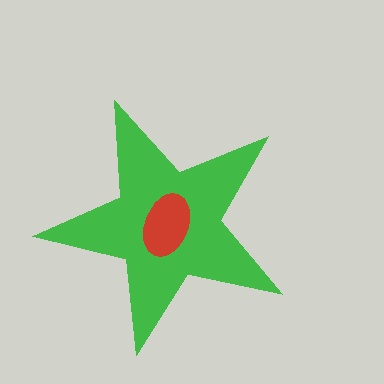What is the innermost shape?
The red ellipse.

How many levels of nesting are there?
2.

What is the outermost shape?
The green star.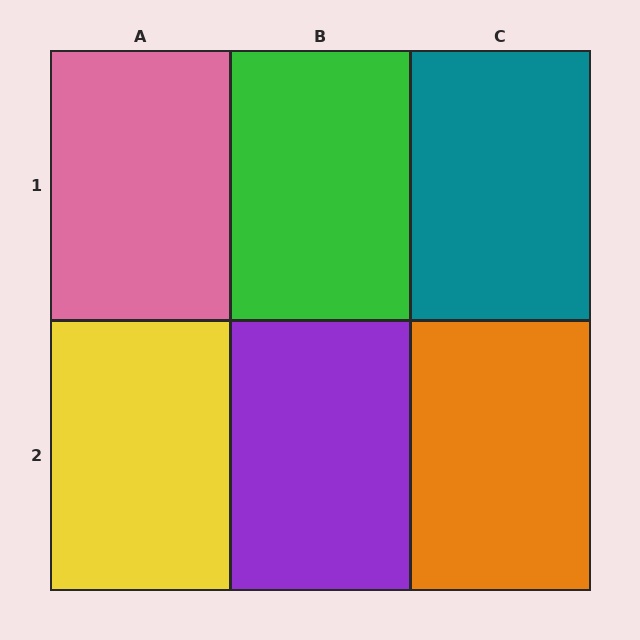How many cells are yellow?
1 cell is yellow.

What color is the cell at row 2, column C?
Orange.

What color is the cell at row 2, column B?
Purple.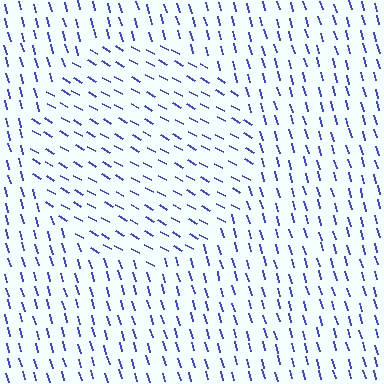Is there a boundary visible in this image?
Yes, there is a texture boundary formed by a change in line orientation.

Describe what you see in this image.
The image is filled with small blue line segments. A circle region in the image has lines oriented differently from the surrounding lines, creating a visible texture boundary.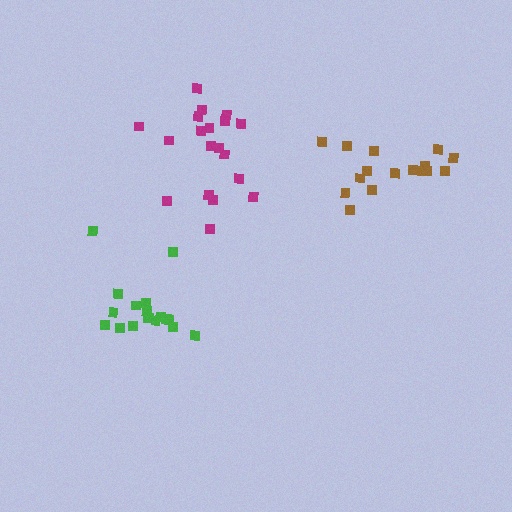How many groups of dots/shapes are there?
There are 3 groups.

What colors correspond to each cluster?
The clusters are colored: magenta, green, brown.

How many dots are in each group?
Group 1: 19 dots, Group 2: 17 dots, Group 3: 16 dots (52 total).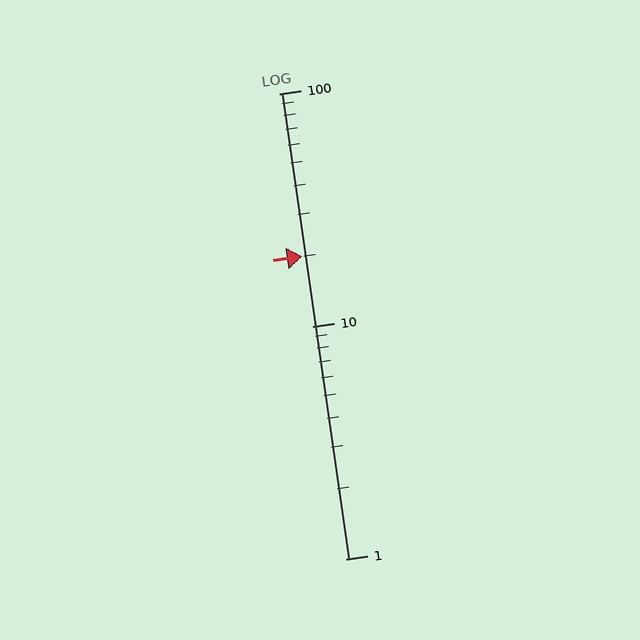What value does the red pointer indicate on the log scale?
The pointer indicates approximately 20.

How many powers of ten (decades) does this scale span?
The scale spans 2 decades, from 1 to 100.